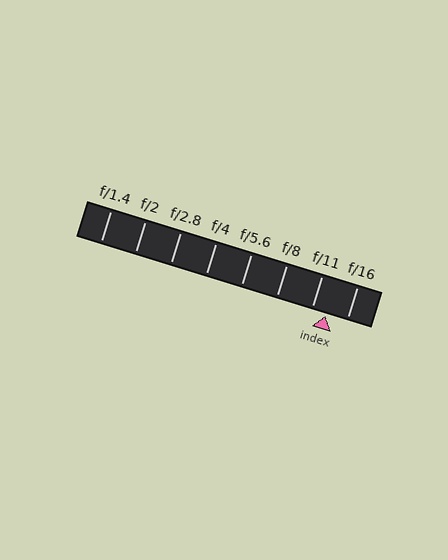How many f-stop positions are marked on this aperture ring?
There are 8 f-stop positions marked.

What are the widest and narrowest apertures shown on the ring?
The widest aperture shown is f/1.4 and the narrowest is f/16.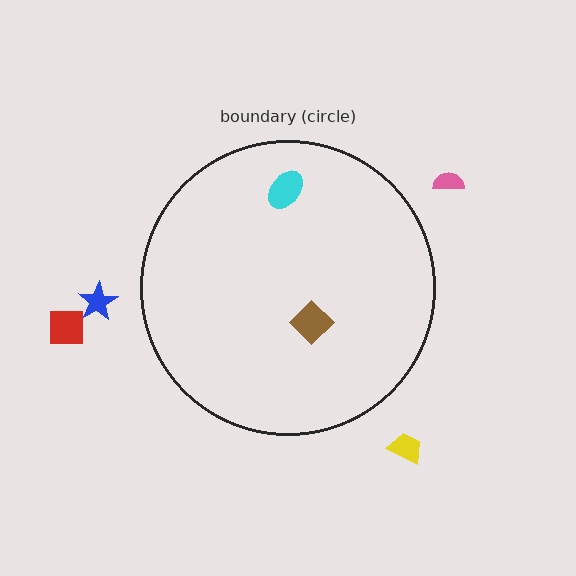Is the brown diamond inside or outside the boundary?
Inside.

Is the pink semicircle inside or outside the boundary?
Outside.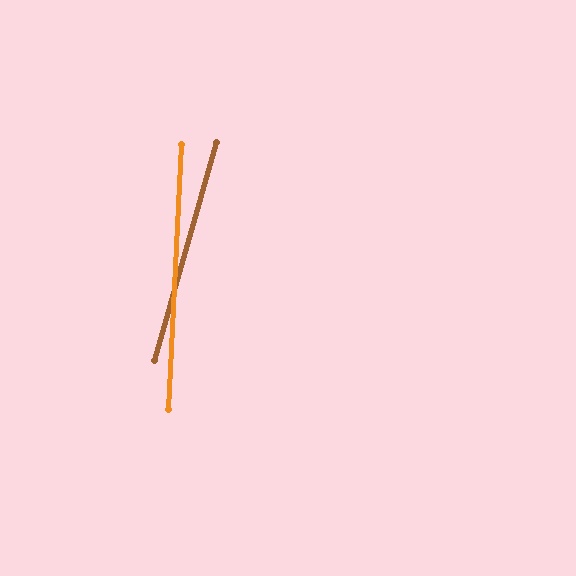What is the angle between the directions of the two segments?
Approximately 13 degrees.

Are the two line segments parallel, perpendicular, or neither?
Neither parallel nor perpendicular — they differ by about 13°.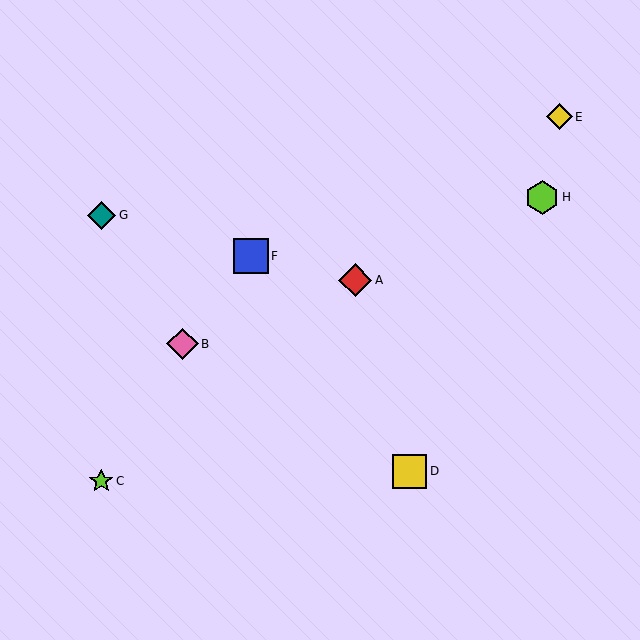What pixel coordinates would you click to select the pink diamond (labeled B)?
Click at (182, 344) to select the pink diamond B.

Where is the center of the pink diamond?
The center of the pink diamond is at (182, 344).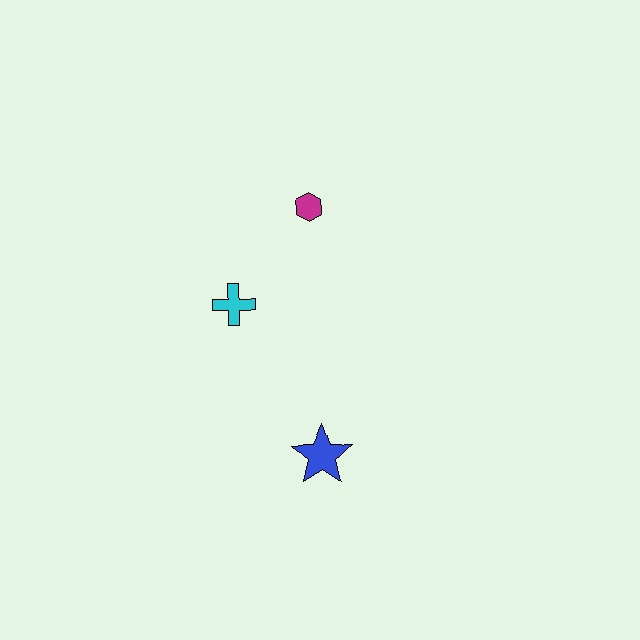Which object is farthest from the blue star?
The magenta hexagon is farthest from the blue star.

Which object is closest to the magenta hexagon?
The cyan cross is closest to the magenta hexagon.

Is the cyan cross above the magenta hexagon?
No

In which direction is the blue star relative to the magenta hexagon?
The blue star is below the magenta hexagon.